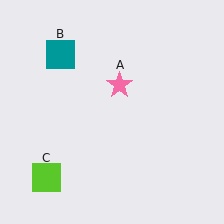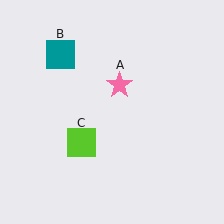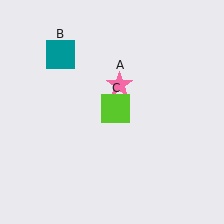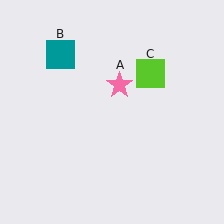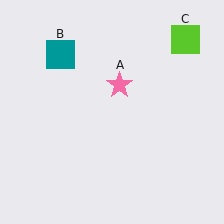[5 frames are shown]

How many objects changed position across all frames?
1 object changed position: lime square (object C).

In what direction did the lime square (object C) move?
The lime square (object C) moved up and to the right.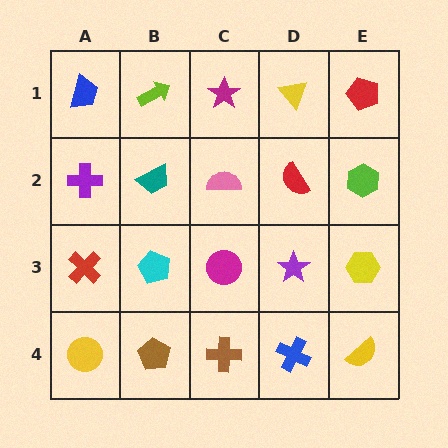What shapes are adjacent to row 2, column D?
A yellow triangle (row 1, column D), a purple star (row 3, column D), a pink semicircle (row 2, column C), a lime hexagon (row 2, column E).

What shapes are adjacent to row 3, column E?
A lime hexagon (row 2, column E), a yellow semicircle (row 4, column E), a purple star (row 3, column D).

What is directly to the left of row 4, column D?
A brown cross.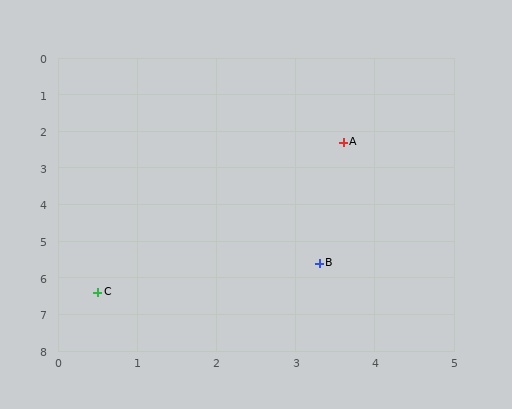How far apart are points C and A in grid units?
Points C and A are about 5.1 grid units apart.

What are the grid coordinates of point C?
Point C is at approximately (0.5, 6.4).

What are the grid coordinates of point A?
Point A is at approximately (3.6, 2.3).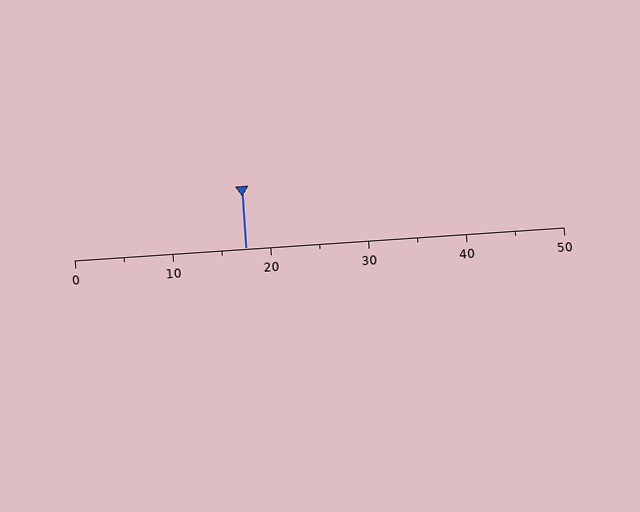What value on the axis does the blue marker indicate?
The marker indicates approximately 17.5.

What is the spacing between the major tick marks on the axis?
The major ticks are spaced 10 apart.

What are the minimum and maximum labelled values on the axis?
The axis runs from 0 to 50.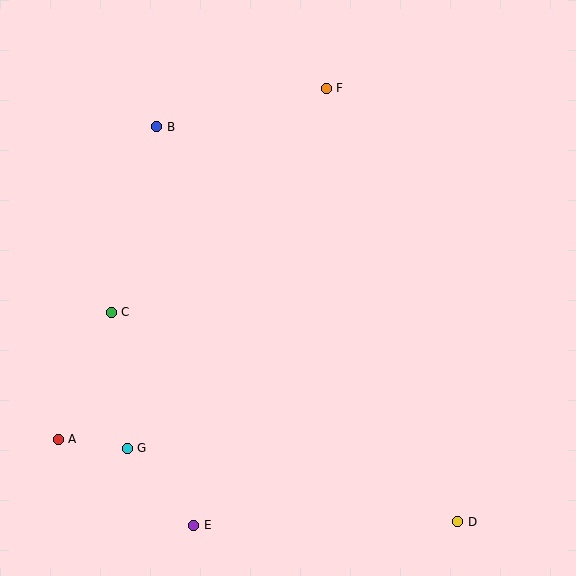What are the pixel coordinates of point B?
Point B is at (157, 127).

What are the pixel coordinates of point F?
Point F is at (326, 88).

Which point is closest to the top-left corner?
Point B is closest to the top-left corner.